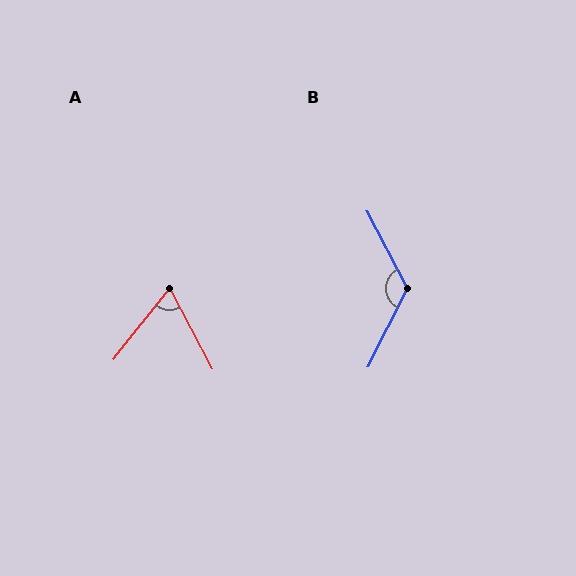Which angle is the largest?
B, at approximately 125 degrees.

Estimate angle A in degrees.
Approximately 66 degrees.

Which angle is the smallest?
A, at approximately 66 degrees.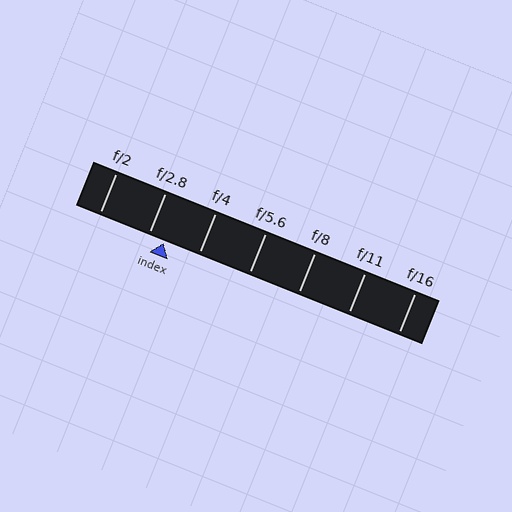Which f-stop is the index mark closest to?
The index mark is closest to f/2.8.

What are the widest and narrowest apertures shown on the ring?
The widest aperture shown is f/2 and the narrowest is f/16.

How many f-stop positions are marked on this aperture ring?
There are 7 f-stop positions marked.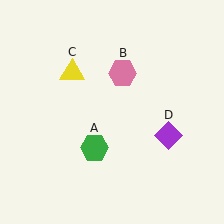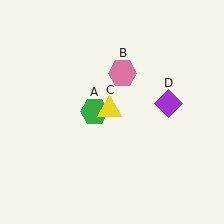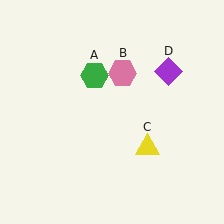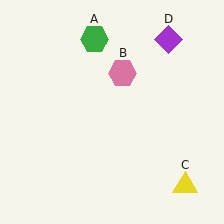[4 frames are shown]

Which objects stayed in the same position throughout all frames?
Pink hexagon (object B) remained stationary.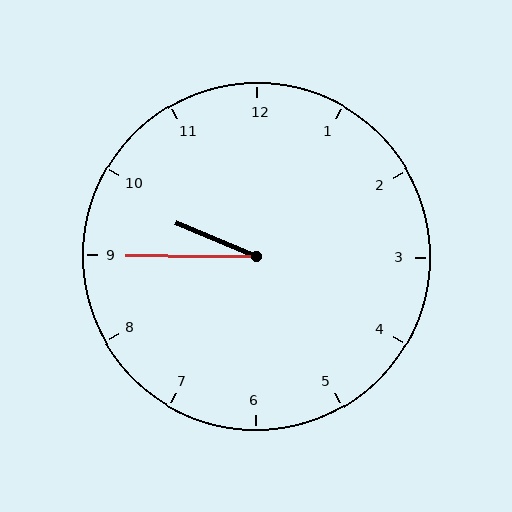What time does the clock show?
9:45.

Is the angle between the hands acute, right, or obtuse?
It is acute.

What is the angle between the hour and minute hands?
Approximately 22 degrees.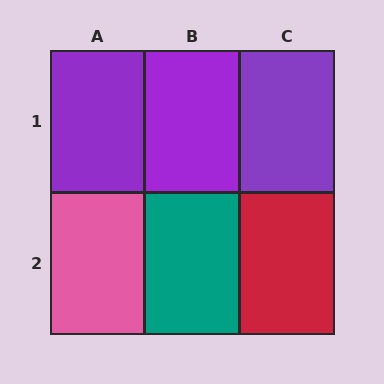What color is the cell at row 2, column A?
Pink.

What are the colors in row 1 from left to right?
Purple, purple, purple.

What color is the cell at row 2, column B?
Teal.